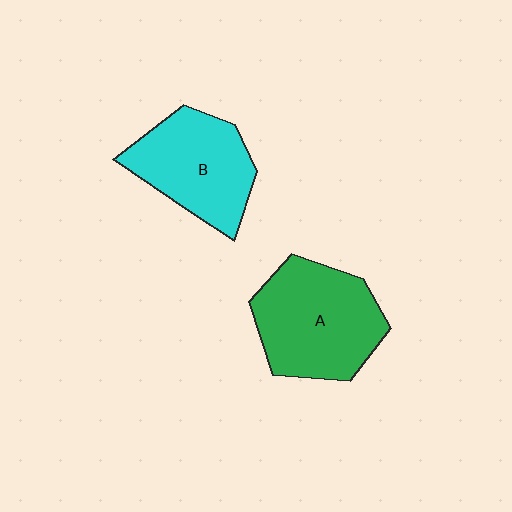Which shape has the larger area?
Shape A (green).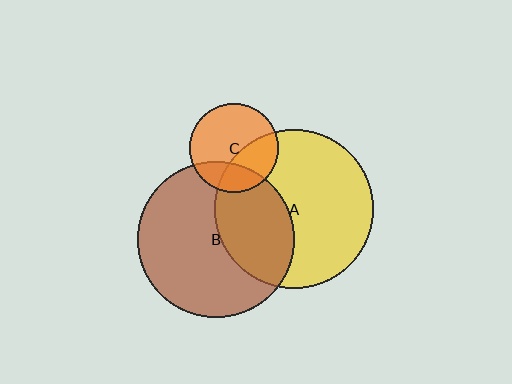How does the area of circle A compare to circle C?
Approximately 3.2 times.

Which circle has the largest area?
Circle A (yellow).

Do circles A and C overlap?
Yes.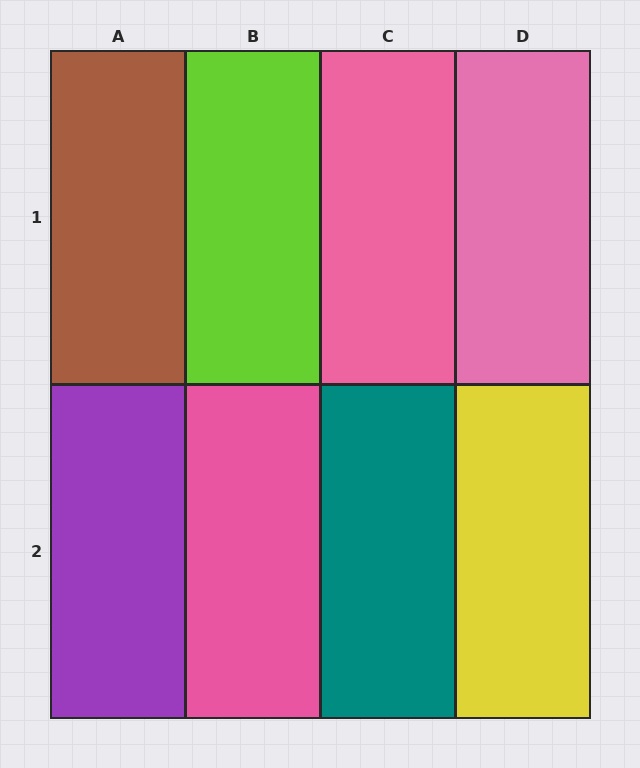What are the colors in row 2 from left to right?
Purple, pink, teal, yellow.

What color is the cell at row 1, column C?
Pink.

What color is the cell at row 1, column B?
Lime.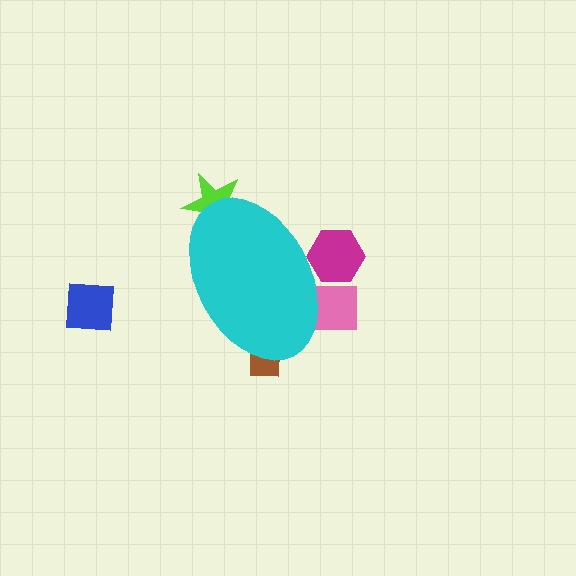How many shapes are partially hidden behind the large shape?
4 shapes are partially hidden.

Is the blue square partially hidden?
No, the blue square is fully visible.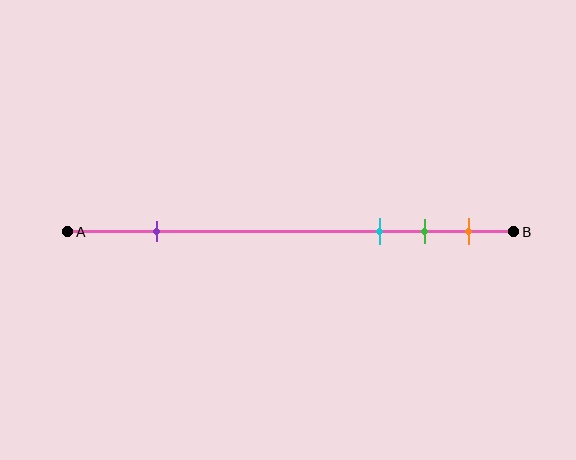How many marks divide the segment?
There are 4 marks dividing the segment.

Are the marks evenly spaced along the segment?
No, the marks are not evenly spaced.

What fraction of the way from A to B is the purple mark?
The purple mark is approximately 20% (0.2) of the way from A to B.